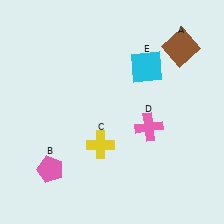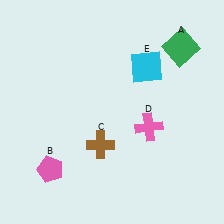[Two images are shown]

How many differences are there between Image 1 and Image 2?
There are 2 differences between the two images.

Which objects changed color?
A changed from brown to green. C changed from yellow to brown.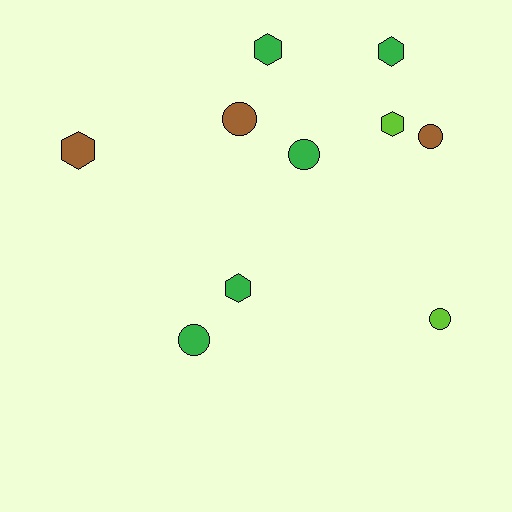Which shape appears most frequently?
Hexagon, with 5 objects.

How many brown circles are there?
There are 2 brown circles.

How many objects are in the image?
There are 10 objects.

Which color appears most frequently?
Green, with 5 objects.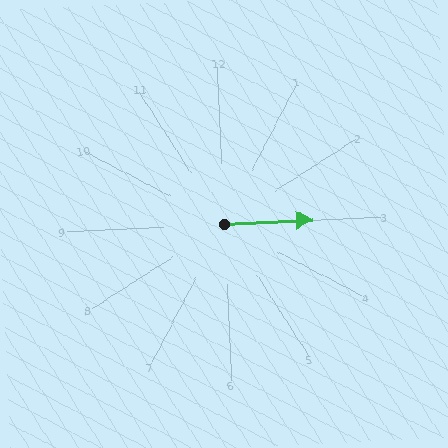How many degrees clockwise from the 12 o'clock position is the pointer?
Approximately 90 degrees.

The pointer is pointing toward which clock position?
Roughly 3 o'clock.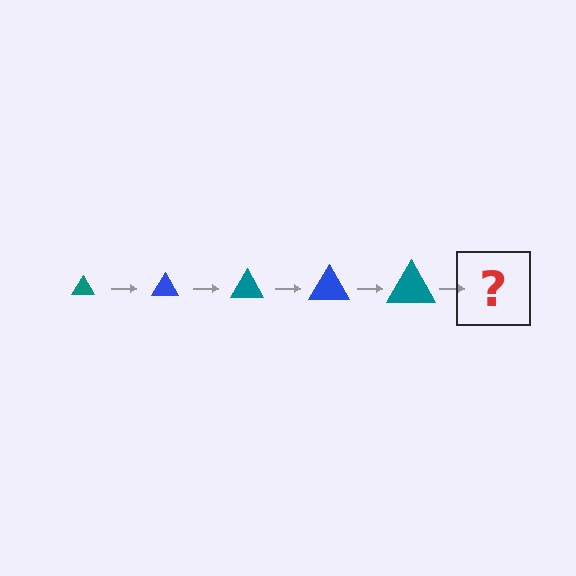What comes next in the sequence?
The next element should be a blue triangle, larger than the previous one.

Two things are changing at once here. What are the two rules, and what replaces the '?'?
The two rules are that the triangle grows larger each step and the color cycles through teal and blue. The '?' should be a blue triangle, larger than the previous one.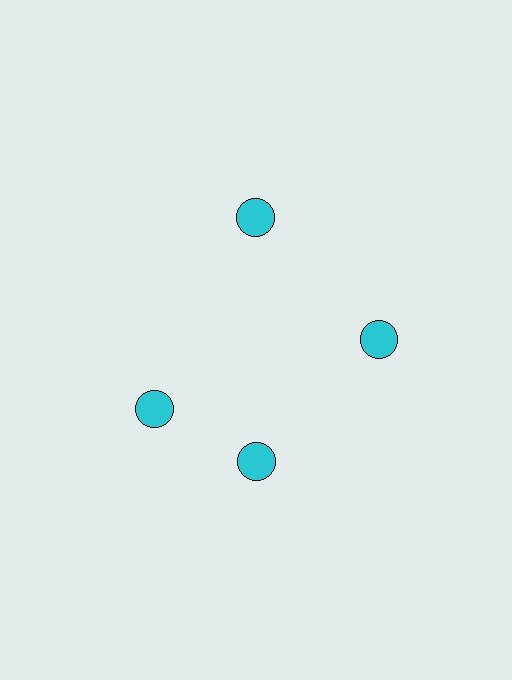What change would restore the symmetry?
The symmetry would be restored by rotating it back into even spacing with its neighbors so that all 4 circles sit at equal angles and equal distance from the center.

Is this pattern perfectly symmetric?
No. The 4 cyan circles are arranged in a ring, but one element near the 9 o'clock position is rotated out of alignment along the ring, breaking the 4-fold rotational symmetry.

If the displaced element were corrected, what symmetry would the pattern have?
It would have 4-fold rotational symmetry — the pattern would map onto itself every 90 degrees.